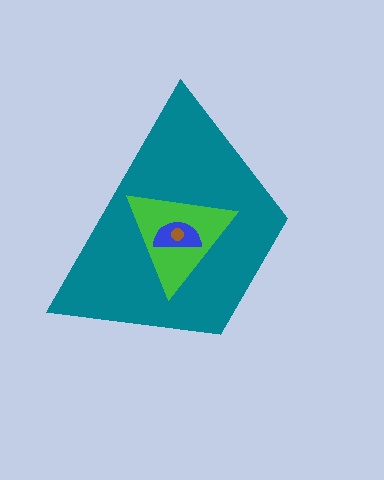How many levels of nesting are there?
4.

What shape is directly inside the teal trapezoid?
The green triangle.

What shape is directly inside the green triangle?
The blue semicircle.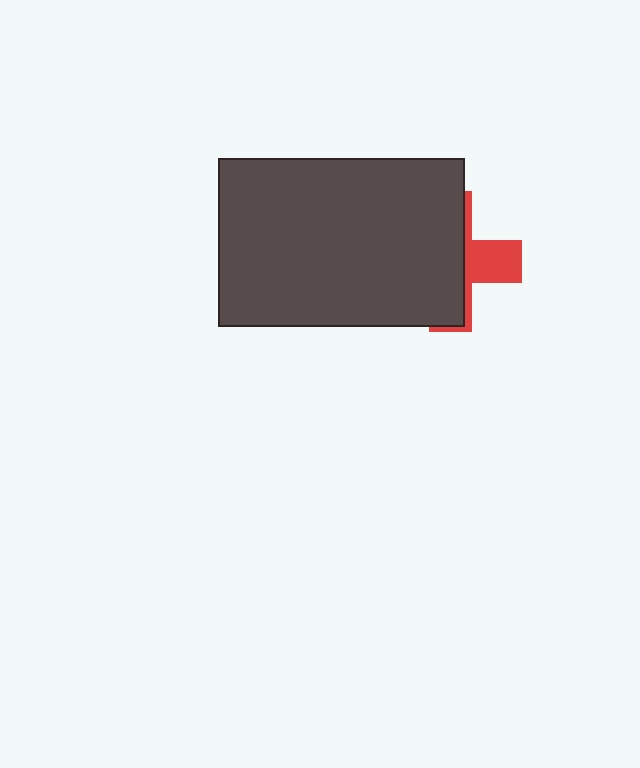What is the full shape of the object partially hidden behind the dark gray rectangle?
The partially hidden object is a red cross.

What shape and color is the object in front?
The object in front is a dark gray rectangle.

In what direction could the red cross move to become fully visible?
The red cross could move right. That would shift it out from behind the dark gray rectangle entirely.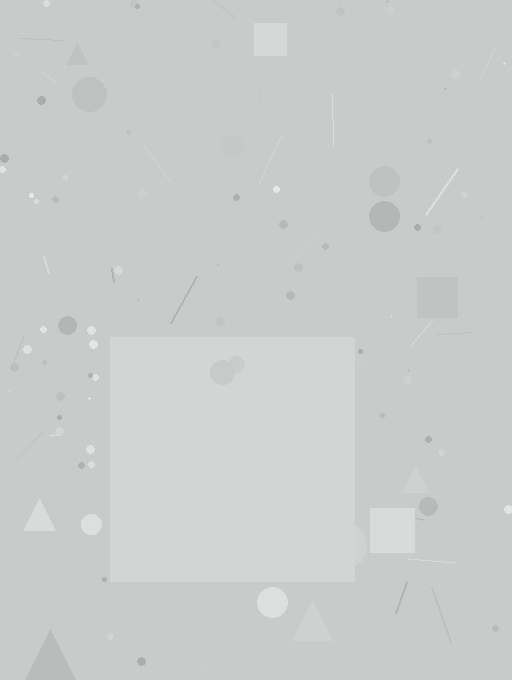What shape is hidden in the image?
A square is hidden in the image.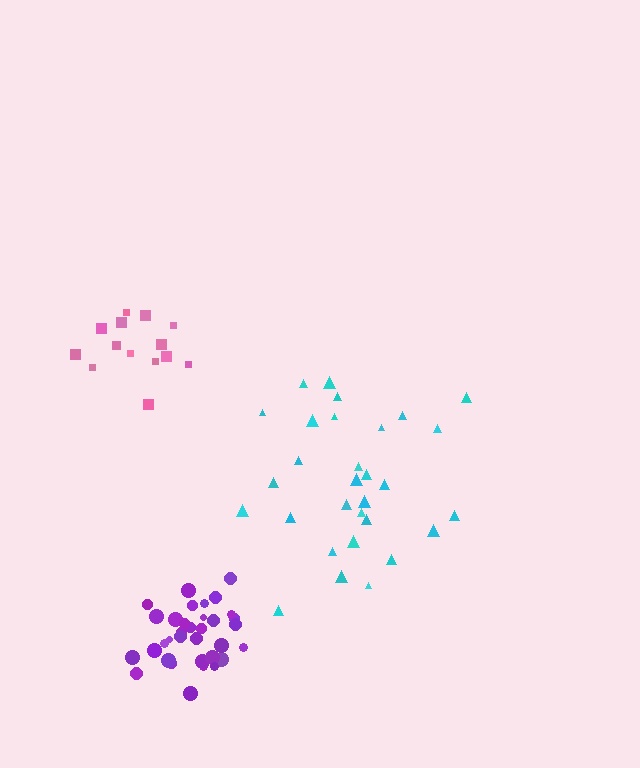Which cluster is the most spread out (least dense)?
Cyan.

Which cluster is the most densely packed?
Purple.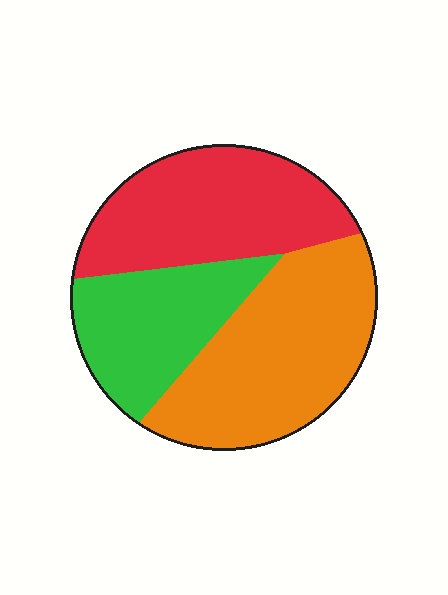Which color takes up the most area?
Orange, at roughly 40%.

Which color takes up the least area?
Green, at roughly 25%.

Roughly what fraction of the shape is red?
Red covers about 35% of the shape.